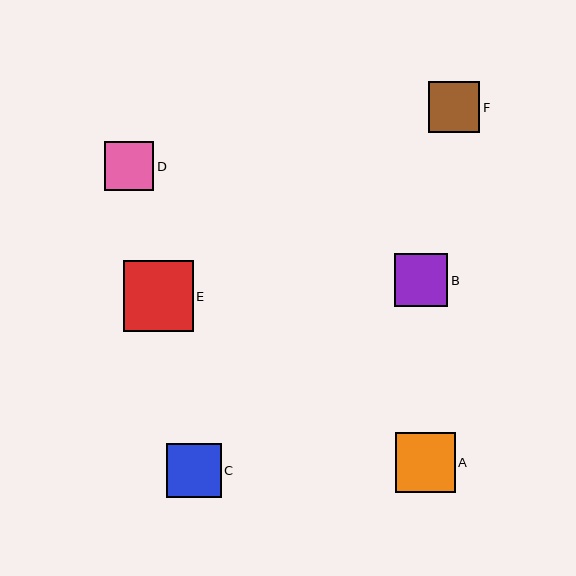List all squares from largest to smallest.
From largest to smallest: E, A, C, B, F, D.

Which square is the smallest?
Square D is the smallest with a size of approximately 49 pixels.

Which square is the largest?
Square E is the largest with a size of approximately 70 pixels.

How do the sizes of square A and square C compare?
Square A and square C are approximately the same size.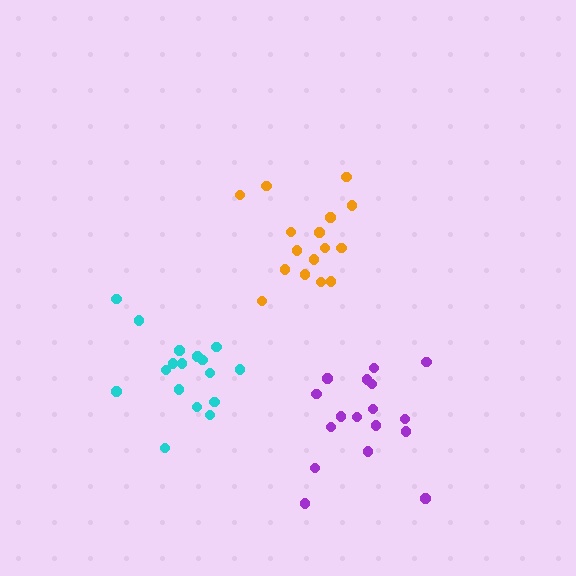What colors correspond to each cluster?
The clusters are colored: purple, orange, cyan.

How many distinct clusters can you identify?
There are 3 distinct clusters.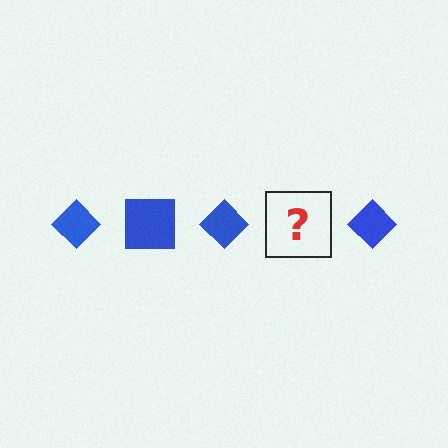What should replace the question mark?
The question mark should be replaced with a blue square.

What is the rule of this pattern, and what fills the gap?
The rule is that the pattern cycles through diamond, square shapes in blue. The gap should be filled with a blue square.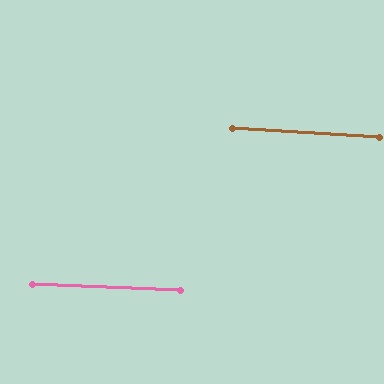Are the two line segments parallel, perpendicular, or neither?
Parallel — their directions differ by only 1.5°.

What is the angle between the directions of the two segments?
Approximately 2 degrees.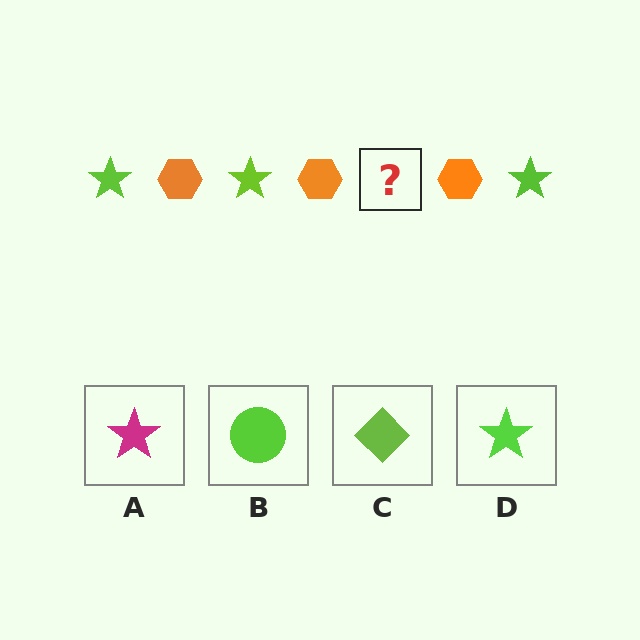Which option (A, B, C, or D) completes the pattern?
D.